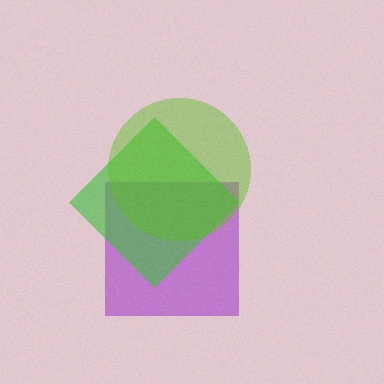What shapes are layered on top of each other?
The layered shapes are: a purple square, a green diamond, a lime circle.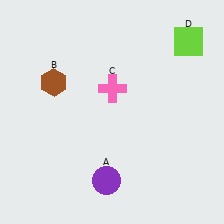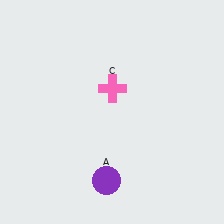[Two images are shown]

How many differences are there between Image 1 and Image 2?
There are 2 differences between the two images.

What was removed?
The lime square (D), the brown hexagon (B) were removed in Image 2.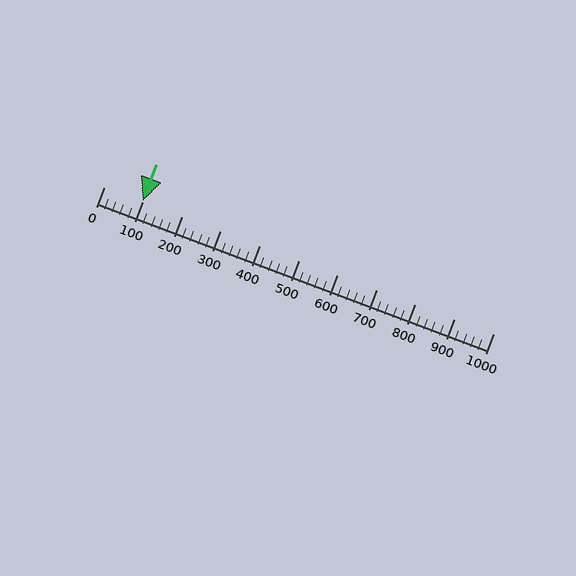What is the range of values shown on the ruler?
The ruler shows values from 0 to 1000.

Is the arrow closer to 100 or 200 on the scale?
The arrow is closer to 100.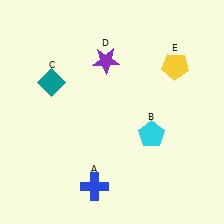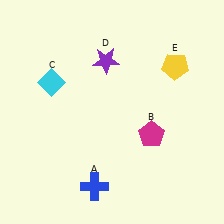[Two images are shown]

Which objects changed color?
B changed from cyan to magenta. C changed from teal to cyan.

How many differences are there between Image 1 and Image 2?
There are 2 differences between the two images.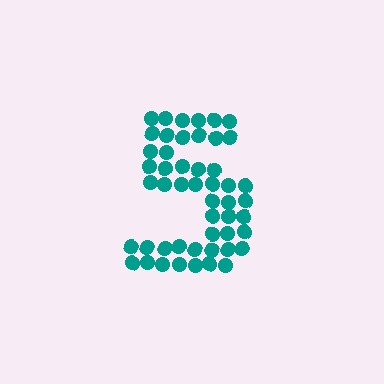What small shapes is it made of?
It is made of small circles.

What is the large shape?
The large shape is the digit 5.